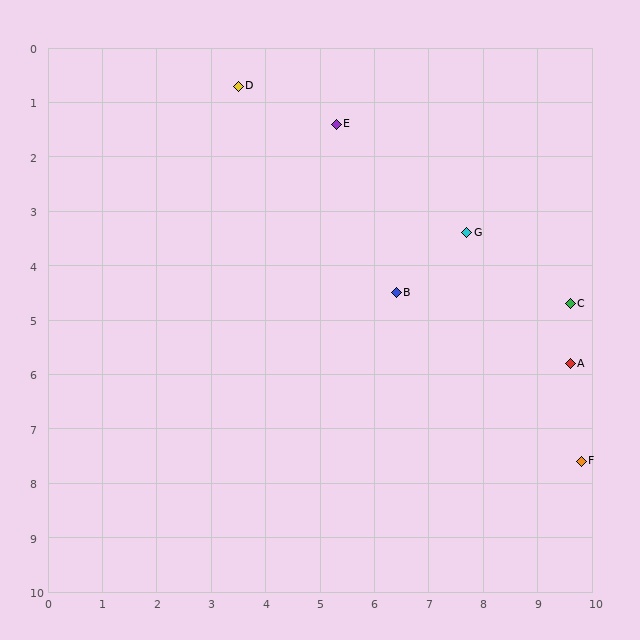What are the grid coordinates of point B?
Point B is at approximately (6.4, 4.5).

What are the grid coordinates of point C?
Point C is at approximately (9.6, 4.7).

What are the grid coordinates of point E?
Point E is at approximately (5.3, 1.4).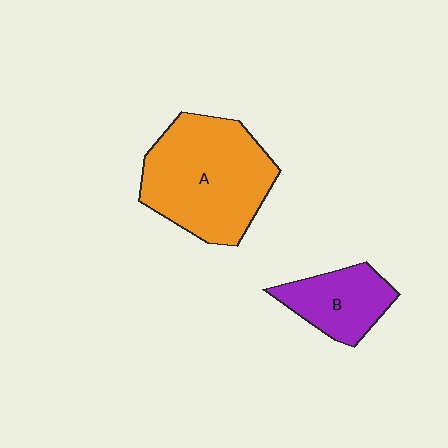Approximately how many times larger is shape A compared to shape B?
Approximately 2.1 times.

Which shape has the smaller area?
Shape B (purple).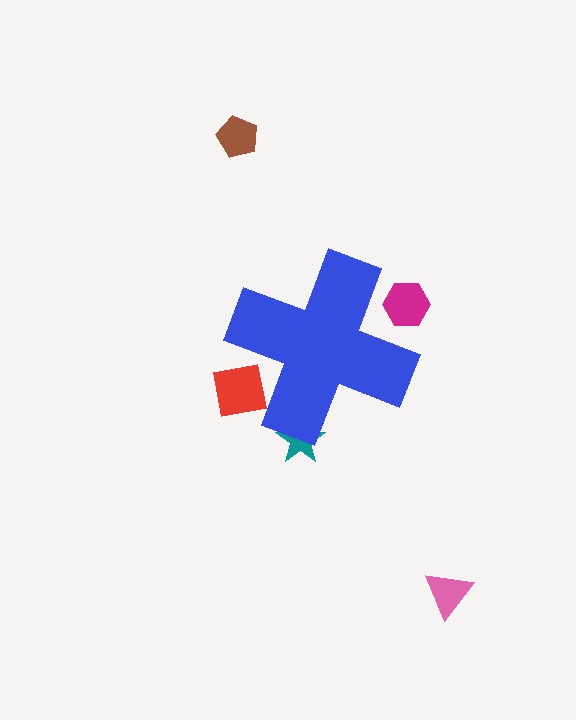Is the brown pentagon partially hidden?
No, the brown pentagon is fully visible.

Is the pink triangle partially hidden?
No, the pink triangle is fully visible.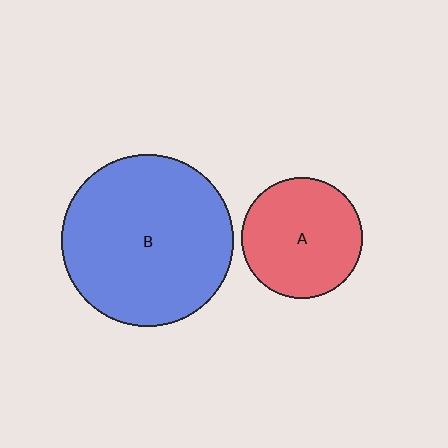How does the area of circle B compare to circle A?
Approximately 2.0 times.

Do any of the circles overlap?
No, none of the circles overlap.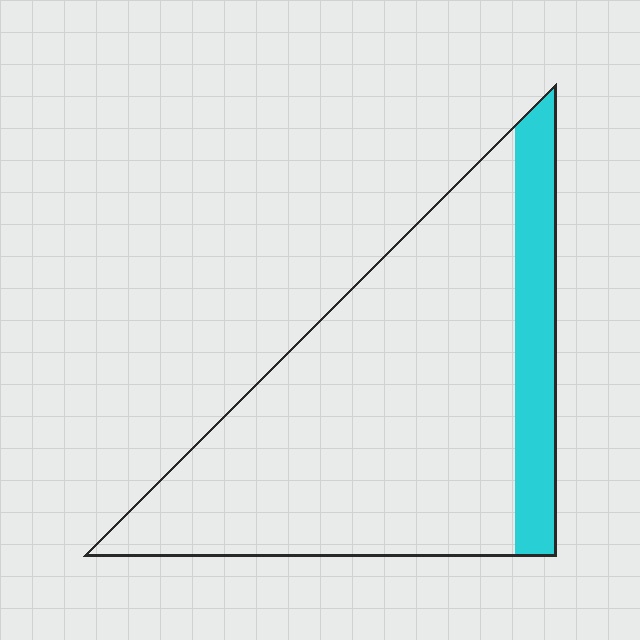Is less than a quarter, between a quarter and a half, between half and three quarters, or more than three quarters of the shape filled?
Less than a quarter.